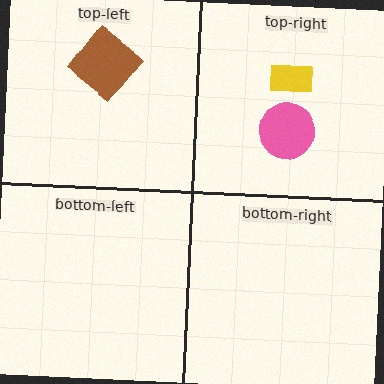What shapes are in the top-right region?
The pink circle, the yellow rectangle.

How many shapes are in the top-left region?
1.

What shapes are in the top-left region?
The brown diamond.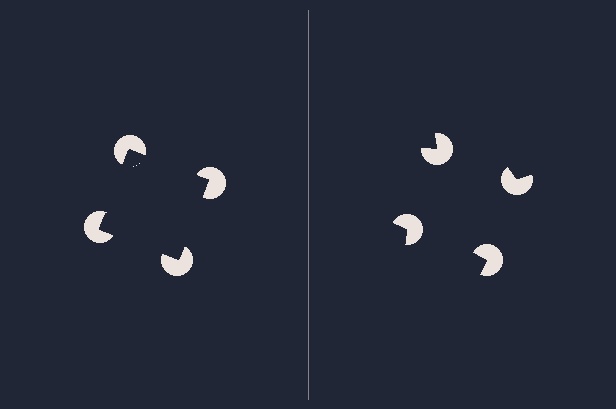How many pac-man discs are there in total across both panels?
8 — 4 on each side.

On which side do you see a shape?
An illusory square appears on the left side. On the right side the wedge cuts are rotated, so no coherent shape forms.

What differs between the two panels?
The pac-man discs are positioned identically on both sides; only the wedge orientations differ. On the left they align to a square; on the right they are misaligned.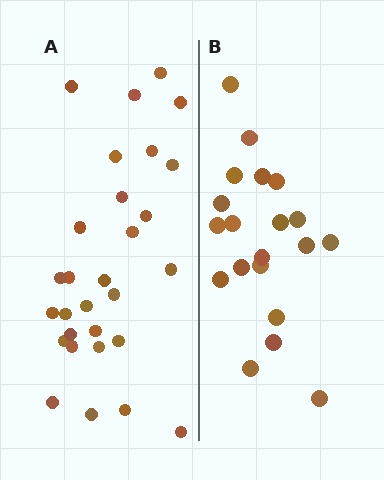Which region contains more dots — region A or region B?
Region A (the left region) has more dots.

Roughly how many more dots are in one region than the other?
Region A has roughly 8 or so more dots than region B.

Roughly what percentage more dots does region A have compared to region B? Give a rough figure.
About 45% more.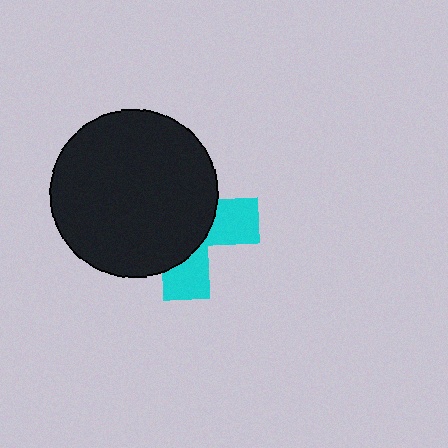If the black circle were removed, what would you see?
You would see the complete cyan cross.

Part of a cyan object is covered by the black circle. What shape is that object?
It is a cross.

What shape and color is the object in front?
The object in front is a black circle.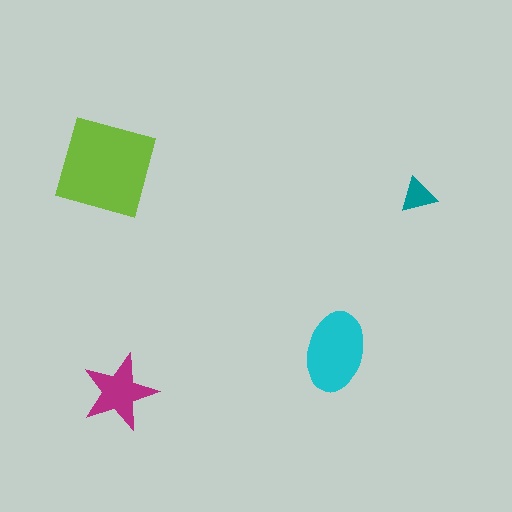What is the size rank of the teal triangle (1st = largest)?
4th.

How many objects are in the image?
There are 4 objects in the image.